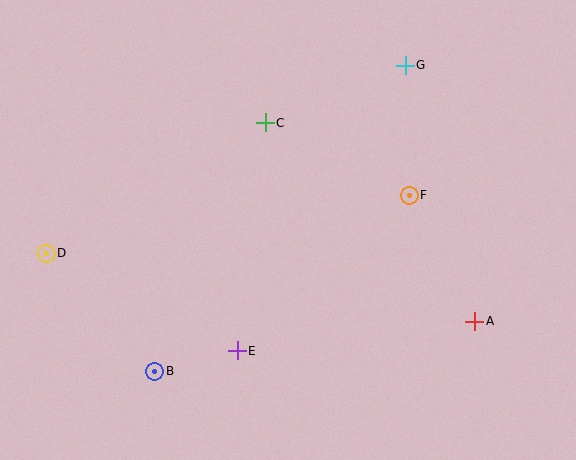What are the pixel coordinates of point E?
Point E is at (237, 351).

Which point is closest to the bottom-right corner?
Point A is closest to the bottom-right corner.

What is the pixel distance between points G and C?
The distance between G and C is 151 pixels.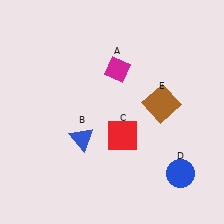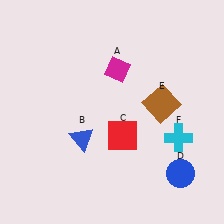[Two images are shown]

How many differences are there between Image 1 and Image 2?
There is 1 difference between the two images.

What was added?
A cyan cross (F) was added in Image 2.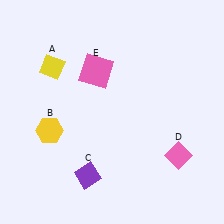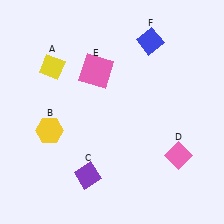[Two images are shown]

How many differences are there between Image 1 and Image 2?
There is 1 difference between the two images.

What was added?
A blue diamond (F) was added in Image 2.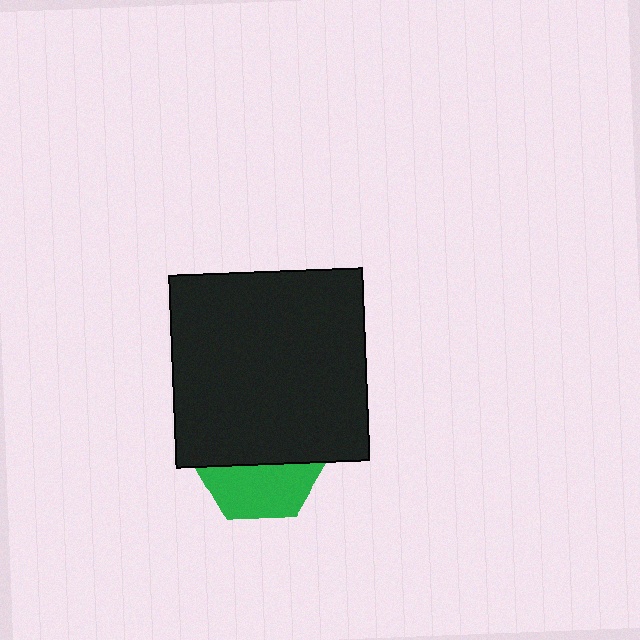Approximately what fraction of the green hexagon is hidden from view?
Roughly 58% of the green hexagon is hidden behind the black square.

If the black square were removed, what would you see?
You would see the complete green hexagon.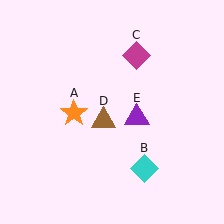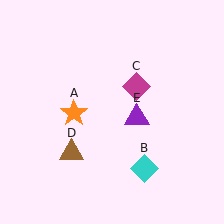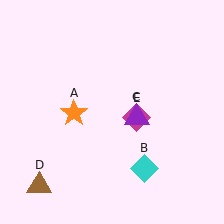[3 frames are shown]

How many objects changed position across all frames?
2 objects changed position: magenta diamond (object C), brown triangle (object D).